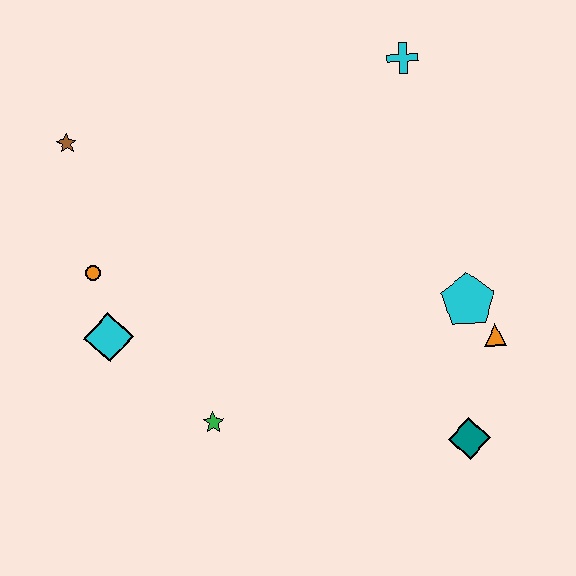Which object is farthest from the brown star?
The teal diamond is farthest from the brown star.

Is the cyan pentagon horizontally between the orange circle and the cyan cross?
No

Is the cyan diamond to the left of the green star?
Yes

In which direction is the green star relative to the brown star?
The green star is below the brown star.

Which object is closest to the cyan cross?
The cyan pentagon is closest to the cyan cross.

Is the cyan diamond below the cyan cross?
Yes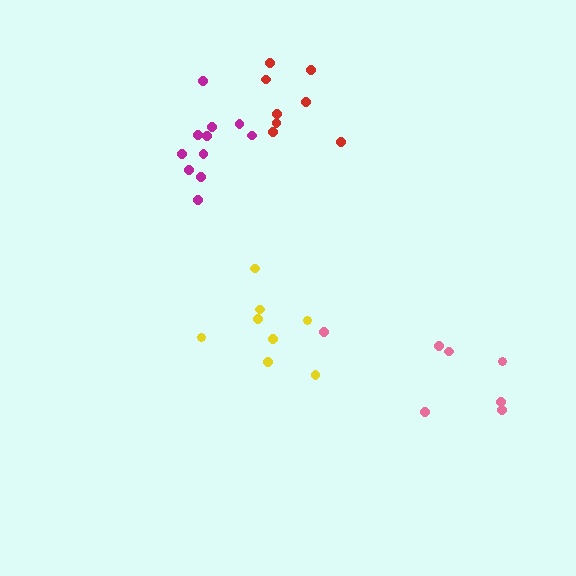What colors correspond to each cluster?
The clusters are colored: magenta, pink, yellow, red.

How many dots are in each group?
Group 1: 11 dots, Group 2: 7 dots, Group 3: 8 dots, Group 4: 8 dots (34 total).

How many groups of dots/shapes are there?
There are 4 groups.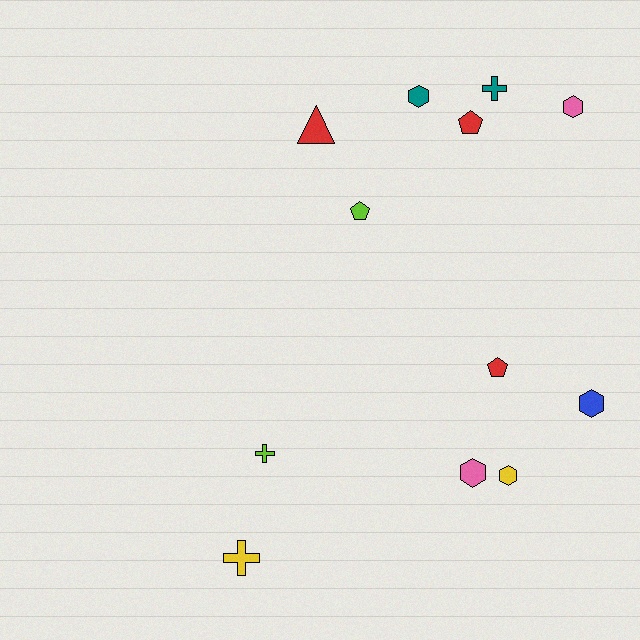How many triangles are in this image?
There is 1 triangle.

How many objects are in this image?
There are 12 objects.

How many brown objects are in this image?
There are no brown objects.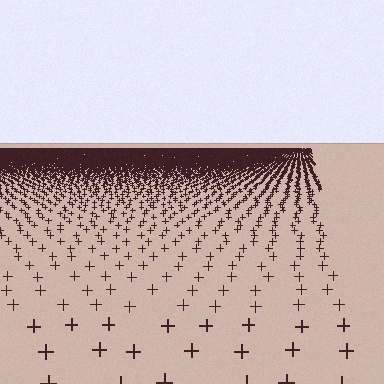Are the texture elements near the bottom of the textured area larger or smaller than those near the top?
Larger. Near the bottom, elements are closer to the viewer and appear at a bigger on-screen size.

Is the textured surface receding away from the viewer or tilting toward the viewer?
The surface is receding away from the viewer. Texture elements get smaller and denser toward the top.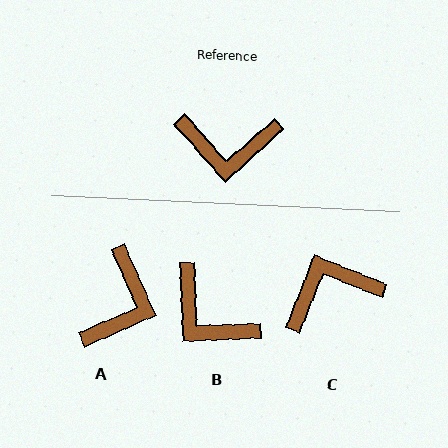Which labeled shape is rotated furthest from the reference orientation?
C, about 154 degrees away.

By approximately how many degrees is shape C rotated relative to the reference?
Approximately 154 degrees clockwise.